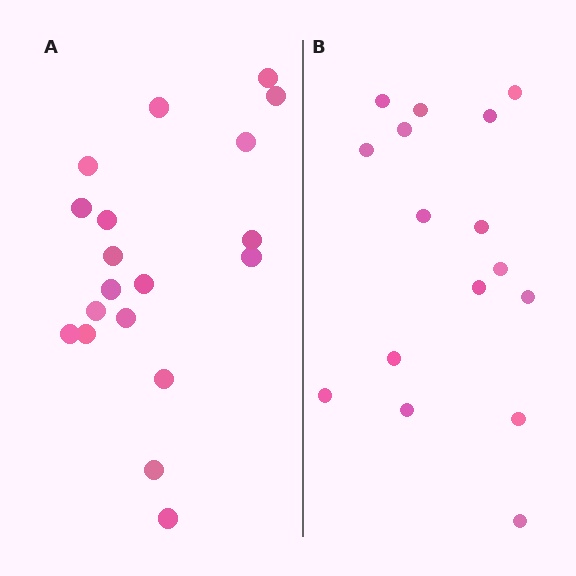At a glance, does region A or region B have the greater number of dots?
Region A (the left region) has more dots.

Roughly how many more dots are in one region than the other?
Region A has just a few more — roughly 2 or 3 more dots than region B.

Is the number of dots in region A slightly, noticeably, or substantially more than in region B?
Region A has only slightly more — the two regions are fairly close. The ratio is roughly 1.2 to 1.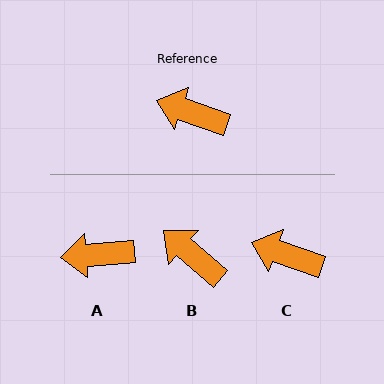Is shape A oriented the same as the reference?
No, it is off by about 24 degrees.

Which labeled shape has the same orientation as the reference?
C.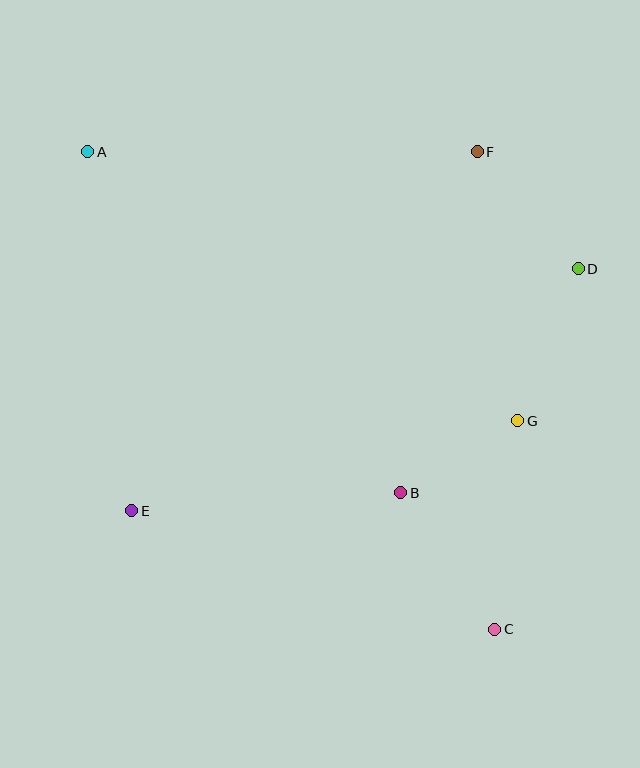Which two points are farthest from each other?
Points A and C are farthest from each other.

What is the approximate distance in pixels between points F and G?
The distance between F and G is approximately 272 pixels.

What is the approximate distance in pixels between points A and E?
The distance between A and E is approximately 362 pixels.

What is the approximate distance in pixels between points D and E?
The distance between D and E is approximately 508 pixels.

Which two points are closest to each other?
Points B and G are closest to each other.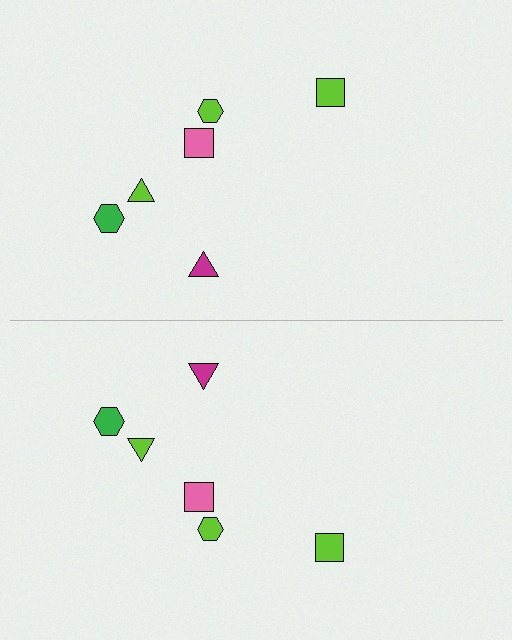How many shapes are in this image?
There are 12 shapes in this image.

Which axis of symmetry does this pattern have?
The pattern has a horizontal axis of symmetry running through the center of the image.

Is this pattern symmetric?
Yes, this pattern has bilateral (reflection) symmetry.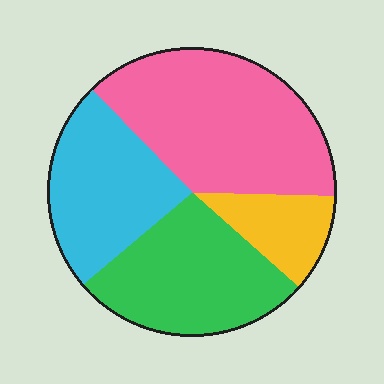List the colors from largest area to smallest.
From largest to smallest: pink, green, cyan, yellow.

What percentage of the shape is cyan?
Cyan takes up about one quarter (1/4) of the shape.